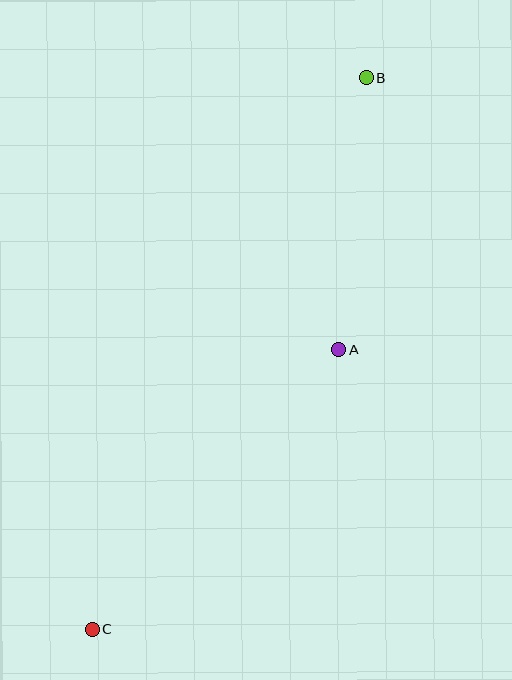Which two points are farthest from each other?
Points B and C are farthest from each other.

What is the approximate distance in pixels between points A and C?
The distance between A and C is approximately 373 pixels.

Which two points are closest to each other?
Points A and B are closest to each other.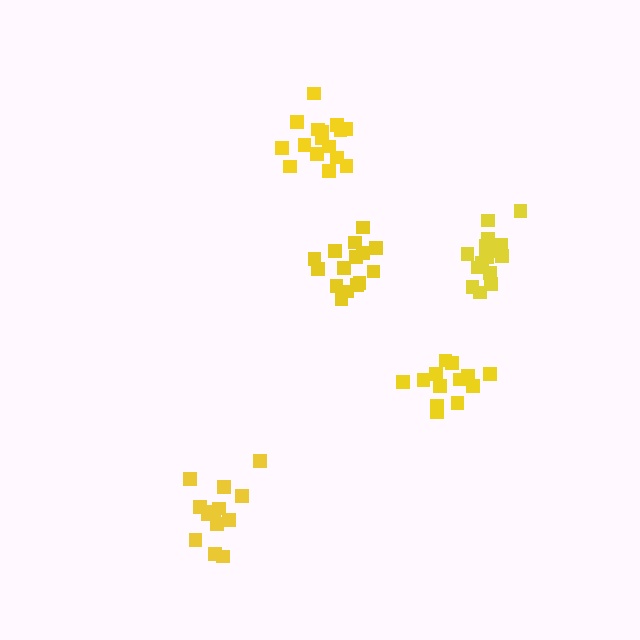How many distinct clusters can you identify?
There are 5 distinct clusters.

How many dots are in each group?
Group 1: 13 dots, Group 2: 15 dots, Group 3: 16 dots, Group 4: 14 dots, Group 5: 16 dots (74 total).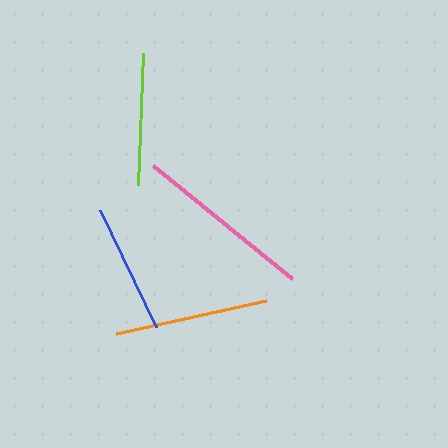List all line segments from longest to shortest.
From longest to shortest: pink, orange, lime, blue.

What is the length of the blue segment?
The blue segment is approximately 130 pixels long.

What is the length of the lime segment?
The lime segment is approximately 132 pixels long.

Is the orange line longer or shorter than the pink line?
The pink line is longer than the orange line.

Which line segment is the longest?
The pink line is the longest at approximately 179 pixels.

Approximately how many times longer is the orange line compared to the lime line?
The orange line is approximately 1.2 times the length of the lime line.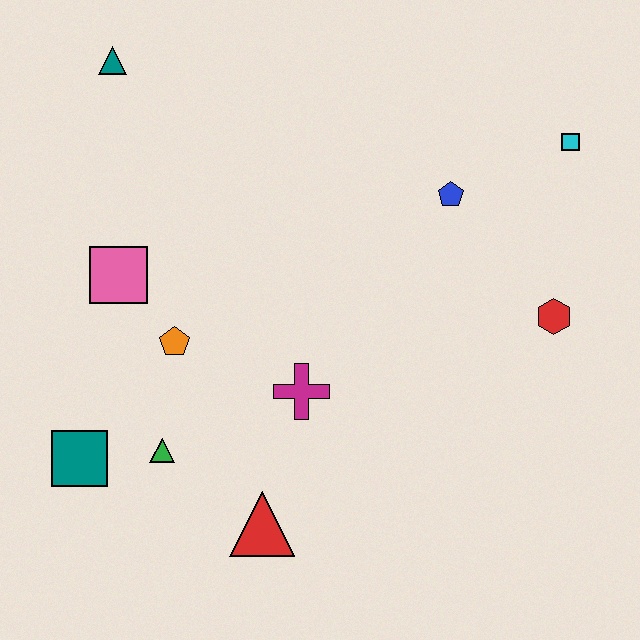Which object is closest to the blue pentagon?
The cyan square is closest to the blue pentagon.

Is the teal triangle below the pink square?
No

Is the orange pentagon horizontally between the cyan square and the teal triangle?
Yes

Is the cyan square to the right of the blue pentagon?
Yes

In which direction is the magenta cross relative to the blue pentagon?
The magenta cross is below the blue pentagon.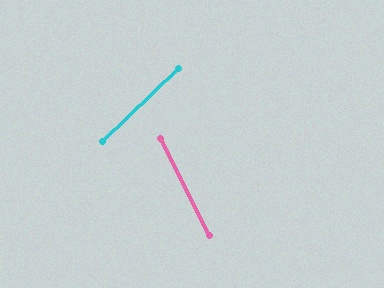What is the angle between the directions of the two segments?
Approximately 73 degrees.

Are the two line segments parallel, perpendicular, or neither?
Neither parallel nor perpendicular — they differ by about 73°.